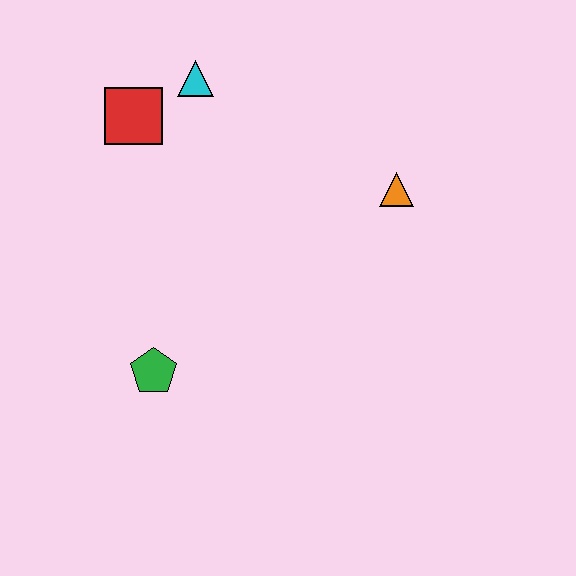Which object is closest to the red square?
The cyan triangle is closest to the red square.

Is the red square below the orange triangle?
No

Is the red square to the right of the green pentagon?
No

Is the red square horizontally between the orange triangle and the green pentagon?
No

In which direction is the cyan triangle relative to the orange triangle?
The cyan triangle is to the left of the orange triangle.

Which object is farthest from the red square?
The orange triangle is farthest from the red square.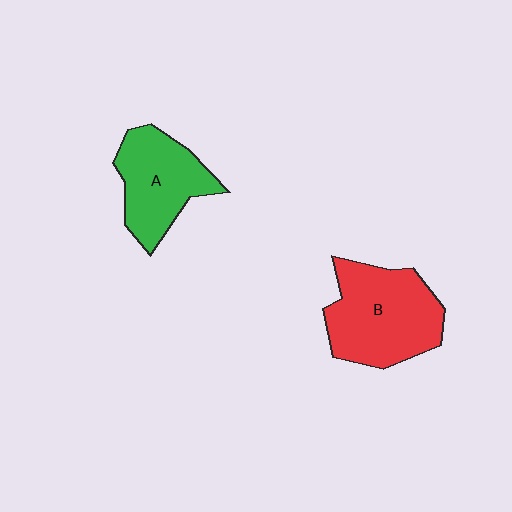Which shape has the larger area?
Shape B (red).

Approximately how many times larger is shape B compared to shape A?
Approximately 1.3 times.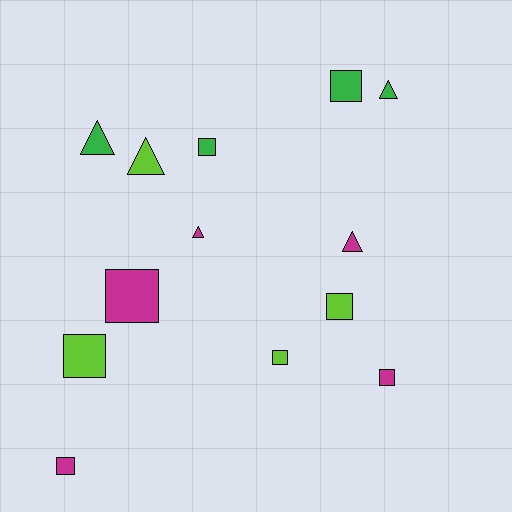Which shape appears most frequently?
Square, with 8 objects.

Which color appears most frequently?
Magenta, with 5 objects.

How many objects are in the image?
There are 13 objects.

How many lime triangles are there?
There is 1 lime triangle.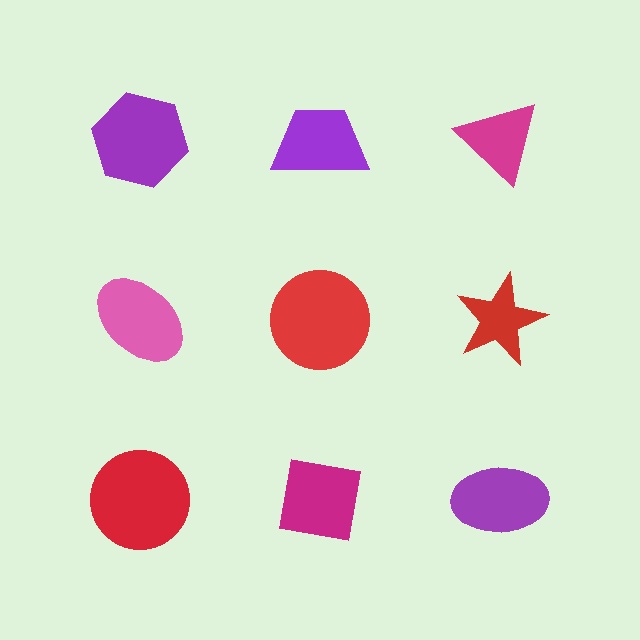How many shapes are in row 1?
3 shapes.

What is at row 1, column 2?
A purple trapezoid.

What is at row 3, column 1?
A red circle.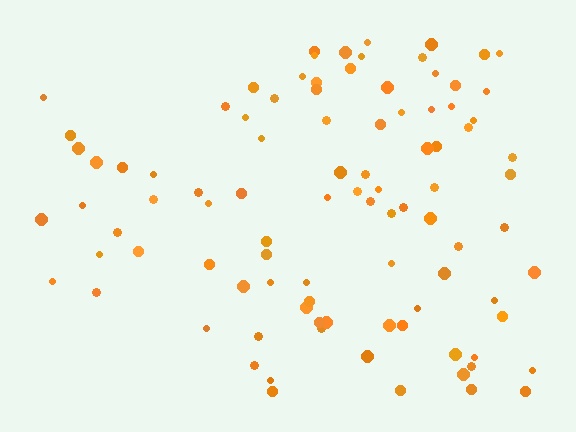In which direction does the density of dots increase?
From left to right, with the right side densest.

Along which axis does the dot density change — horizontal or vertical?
Horizontal.